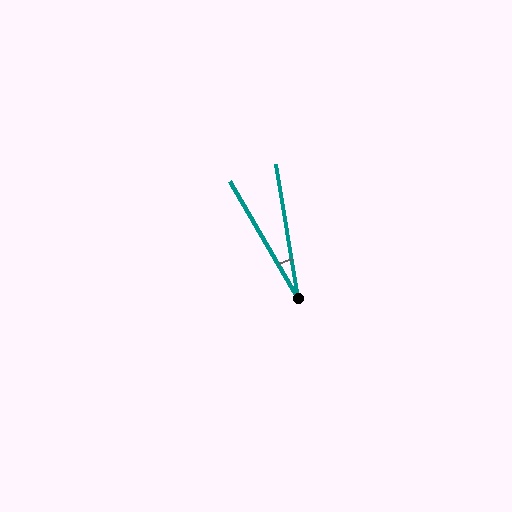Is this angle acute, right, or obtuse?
It is acute.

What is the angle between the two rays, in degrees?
Approximately 21 degrees.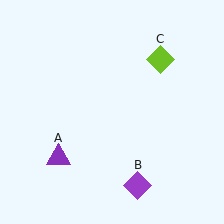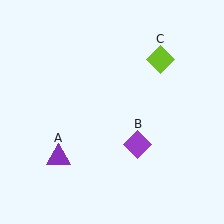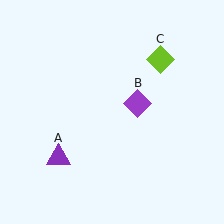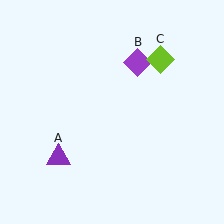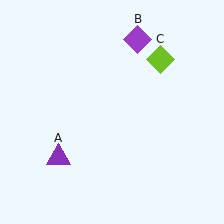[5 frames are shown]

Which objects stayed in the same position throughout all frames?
Purple triangle (object A) and lime diamond (object C) remained stationary.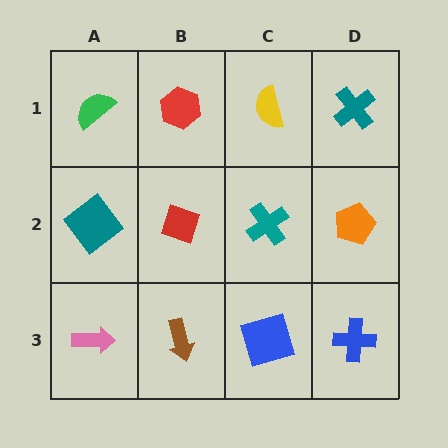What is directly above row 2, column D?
A teal cross.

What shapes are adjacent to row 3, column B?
A red diamond (row 2, column B), a pink arrow (row 3, column A), a blue square (row 3, column C).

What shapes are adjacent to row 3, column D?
An orange pentagon (row 2, column D), a blue square (row 3, column C).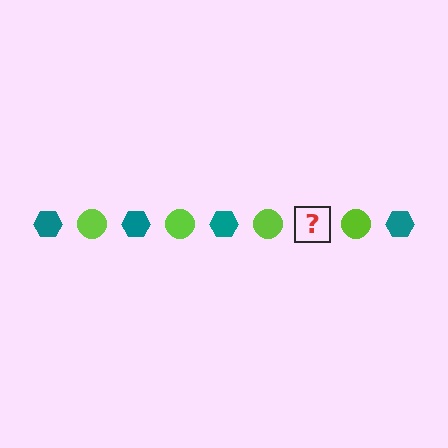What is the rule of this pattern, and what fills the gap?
The rule is that the pattern alternates between teal hexagon and lime circle. The gap should be filled with a teal hexagon.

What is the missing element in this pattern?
The missing element is a teal hexagon.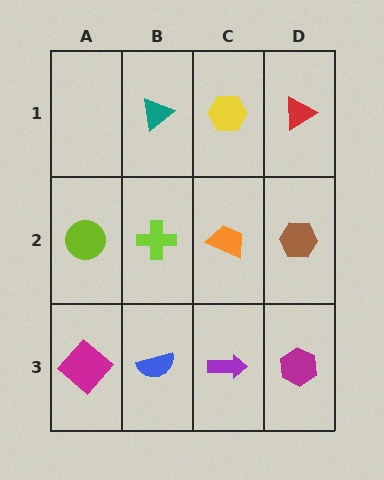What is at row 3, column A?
A magenta diamond.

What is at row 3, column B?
A blue semicircle.